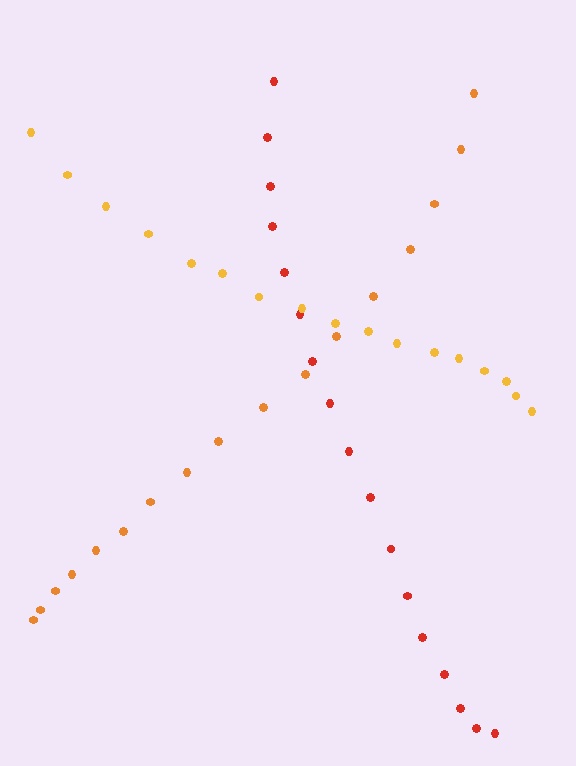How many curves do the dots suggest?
There are 3 distinct paths.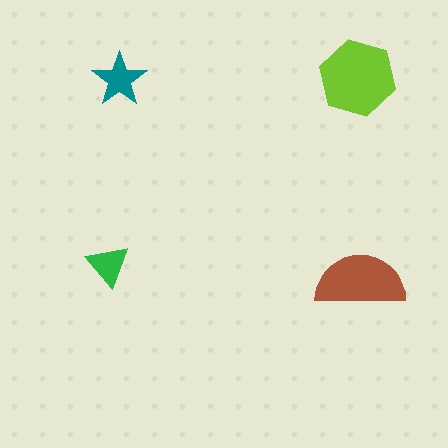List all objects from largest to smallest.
The lime hexagon, the brown semicircle, the teal star, the green triangle.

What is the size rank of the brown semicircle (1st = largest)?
2nd.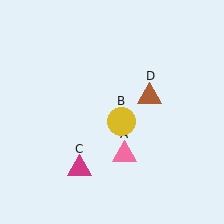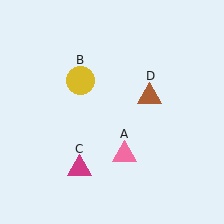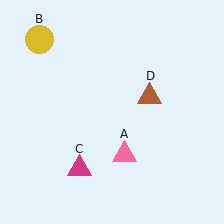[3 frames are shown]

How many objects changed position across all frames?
1 object changed position: yellow circle (object B).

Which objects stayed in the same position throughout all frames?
Pink triangle (object A) and magenta triangle (object C) and brown triangle (object D) remained stationary.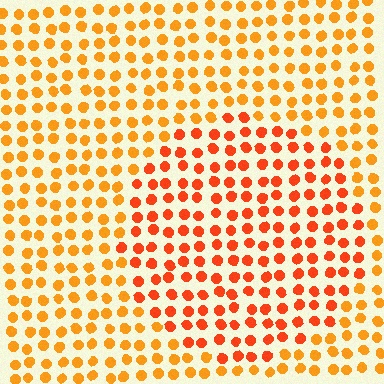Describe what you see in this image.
The image is filled with small orange elements in a uniform arrangement. A circle-shaped region is visible where the elements are tinted to a slightly different hue, forming a subtle color boundary.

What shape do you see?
I see a circle.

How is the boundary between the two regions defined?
The boundary is defined purely by a slight shift in hue (about 24 degrees). Spacing, size, and orientation are identical on both sides.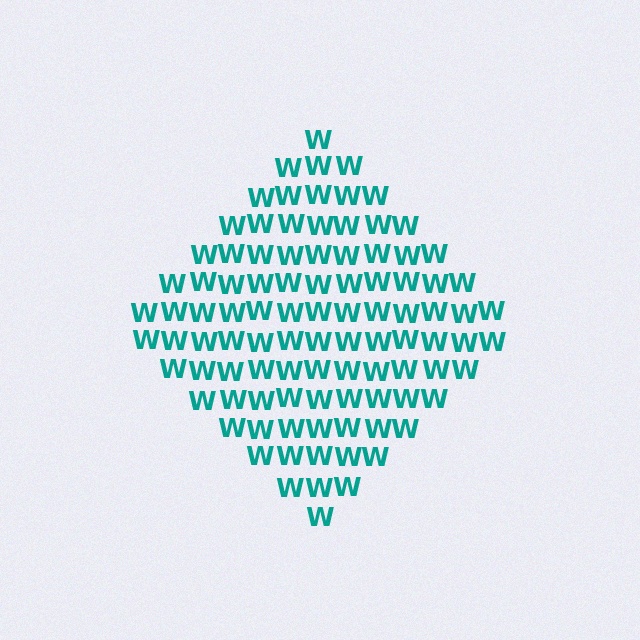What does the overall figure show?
The overall figure shows a diamond.